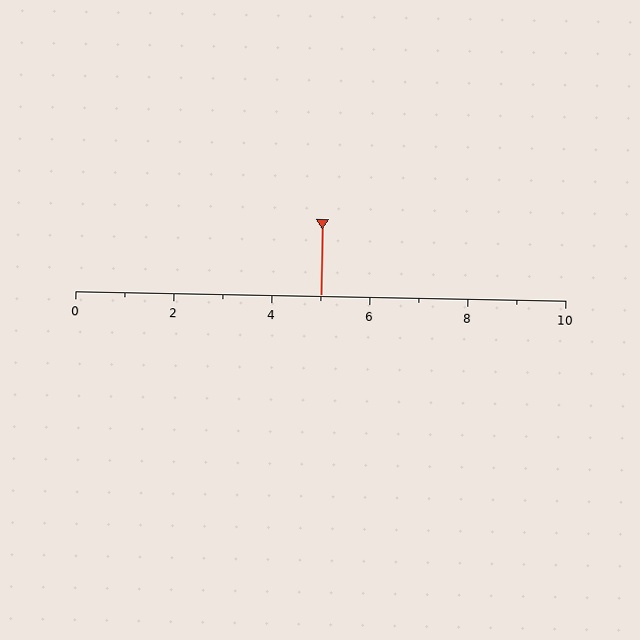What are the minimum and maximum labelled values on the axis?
The axis runs from 0 to 10.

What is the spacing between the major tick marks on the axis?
The major ticks are spaced 2 apart.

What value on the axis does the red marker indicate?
The marker indicates approximately 5.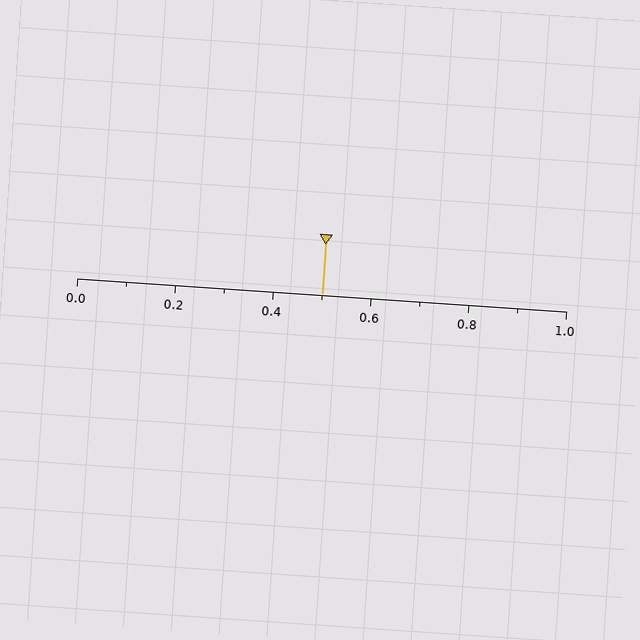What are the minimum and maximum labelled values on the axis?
The axis runs from 0.0 to 1.0.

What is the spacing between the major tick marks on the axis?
The major ticks are spaced 0.2 apart.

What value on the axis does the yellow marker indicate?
The marker indicates approximately 0.5.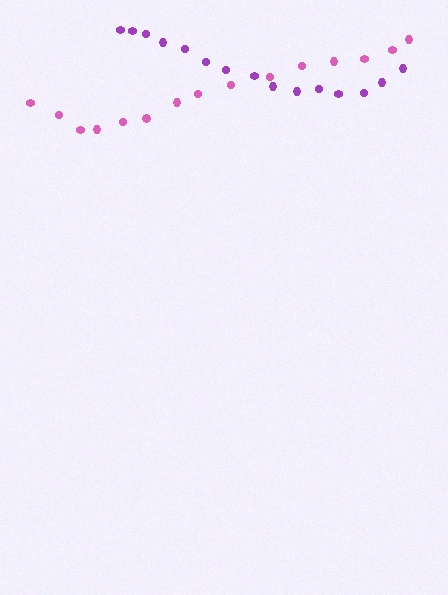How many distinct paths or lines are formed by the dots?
There are 2 distinct paths.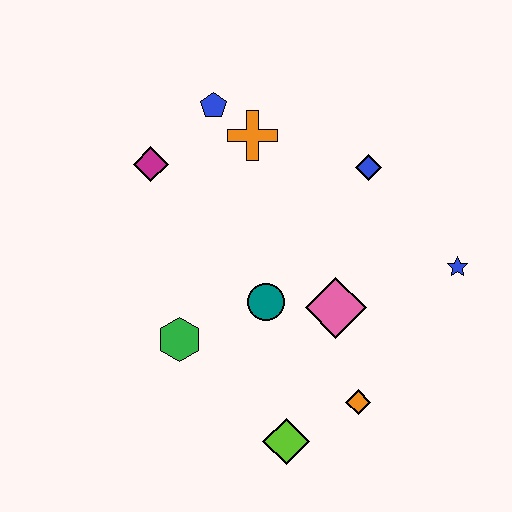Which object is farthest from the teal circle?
The blue pentagon is farthest from the teal circle.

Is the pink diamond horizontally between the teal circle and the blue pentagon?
No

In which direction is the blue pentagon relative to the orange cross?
The blue pentagon is to the left of the orange cross.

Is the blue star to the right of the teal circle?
Yes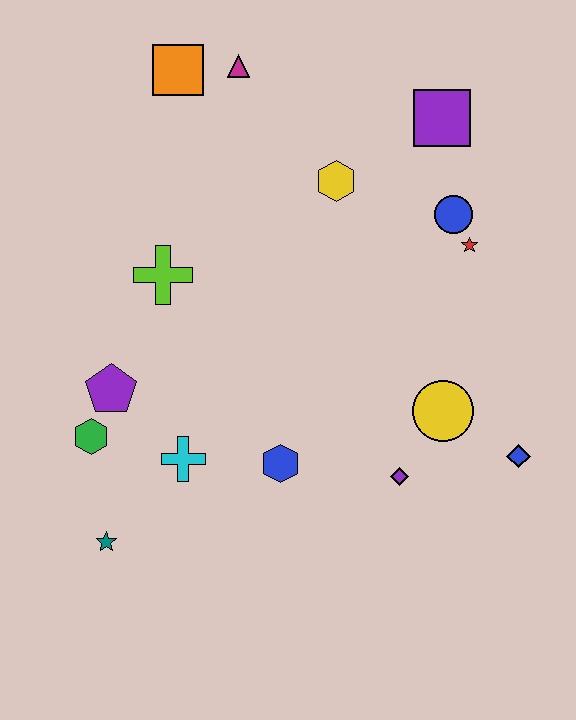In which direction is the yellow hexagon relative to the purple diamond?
The yellow hexagon is above the purple diamond.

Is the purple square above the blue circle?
Yes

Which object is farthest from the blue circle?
The teal star is farthest from the blue circle.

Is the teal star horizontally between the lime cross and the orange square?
No